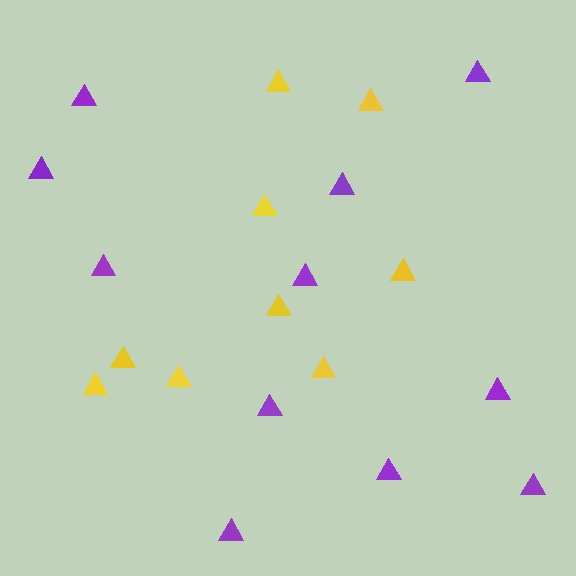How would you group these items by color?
There are 2 groups: one group of yellow triangles (9) and one group of purple triangles (11).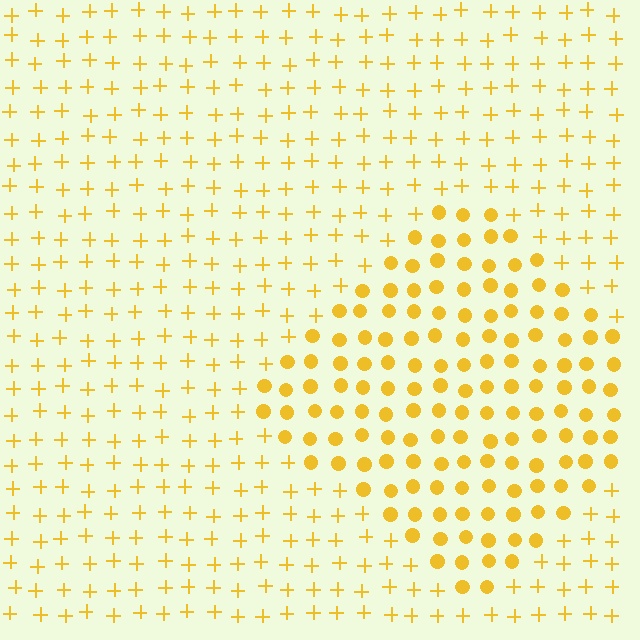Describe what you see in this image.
The image is filled with small yellow elements arranged in a uniform grid. A diamond-shaped region contains circles, while the surrounding area contains plus signs. The boundary is defined purely by the change in element shape.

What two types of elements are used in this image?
The image uses circles inside the diamond region and plus signs outside it.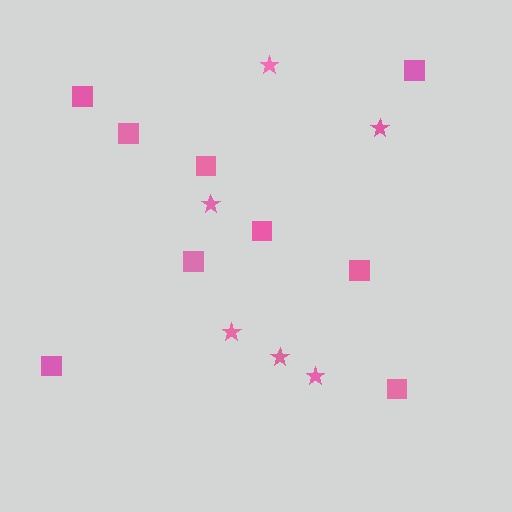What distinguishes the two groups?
There are 2 groups: one group of stars (6) and one group of squares (9).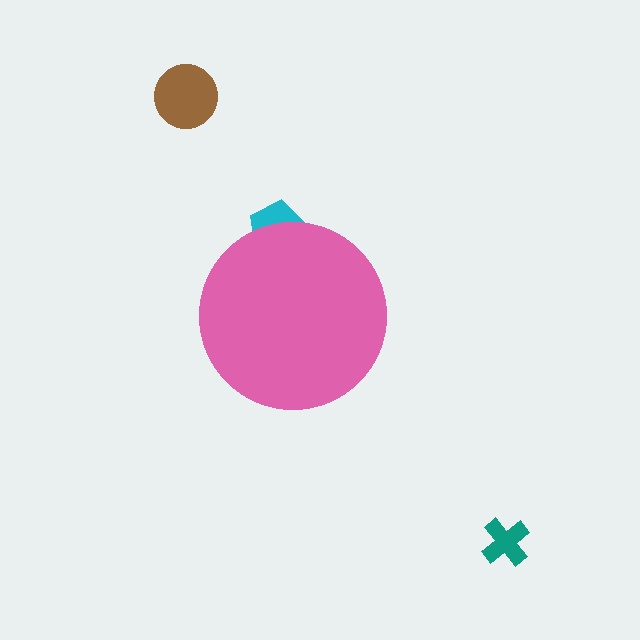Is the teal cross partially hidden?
No, the teal cross is fully visible.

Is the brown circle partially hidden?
No, the brown circle is fully visible.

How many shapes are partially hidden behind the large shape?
1 shape is partially hidden.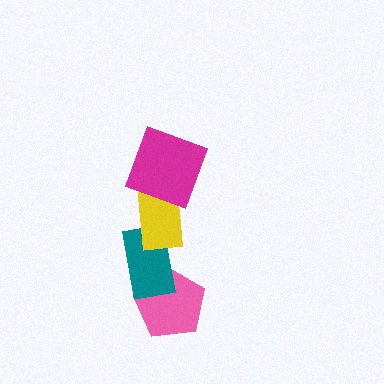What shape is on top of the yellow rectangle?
The magenta square is on top of the yellow rectangle.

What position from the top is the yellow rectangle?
The yellow rectangle is 2nd from the top.